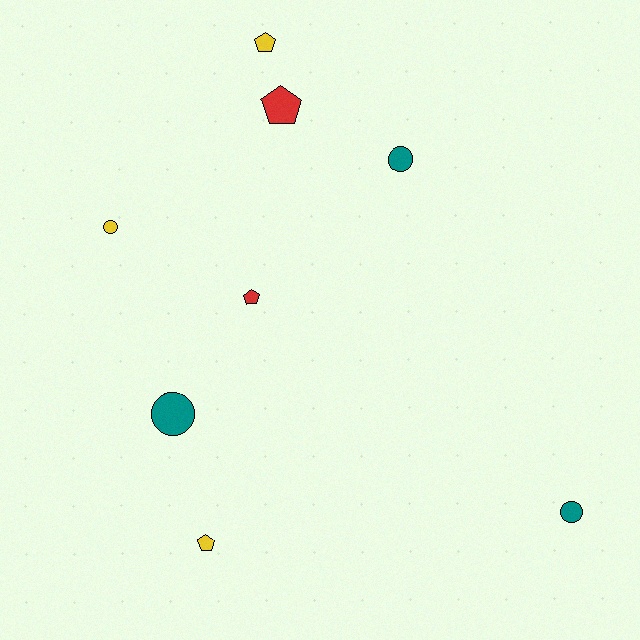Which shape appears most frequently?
Pentagon, with 4 objects.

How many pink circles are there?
There are no pink circles.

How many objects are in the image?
There are 8 objects.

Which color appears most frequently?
Teal, with 3 objects.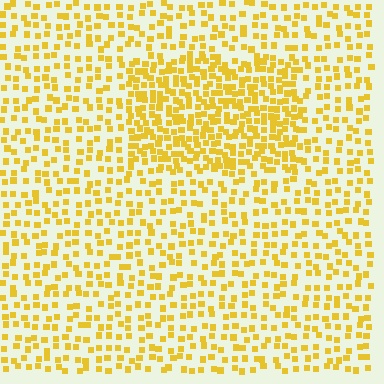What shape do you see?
I see a rectangle.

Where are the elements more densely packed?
The elements are more densely packed inside the rectangle boundary.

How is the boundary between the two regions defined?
The boundary is defined by a change in element density (approximately 1.9x ratio). All elements are the same color, size, and shape.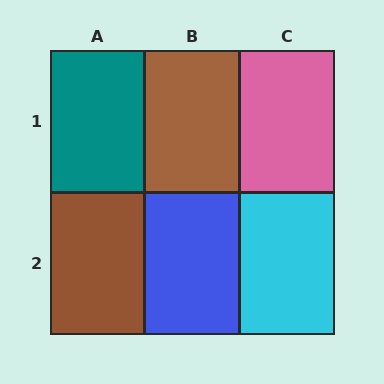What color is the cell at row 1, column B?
Brown.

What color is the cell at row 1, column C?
Pink.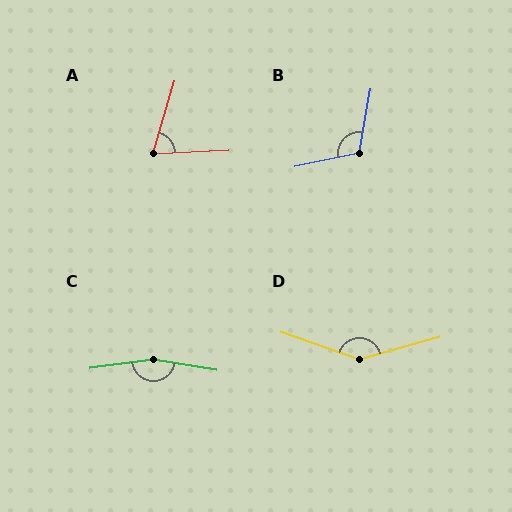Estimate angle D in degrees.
Approximately 145 degrees.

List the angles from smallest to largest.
A (71°), B (112°), D (145°), C (163°).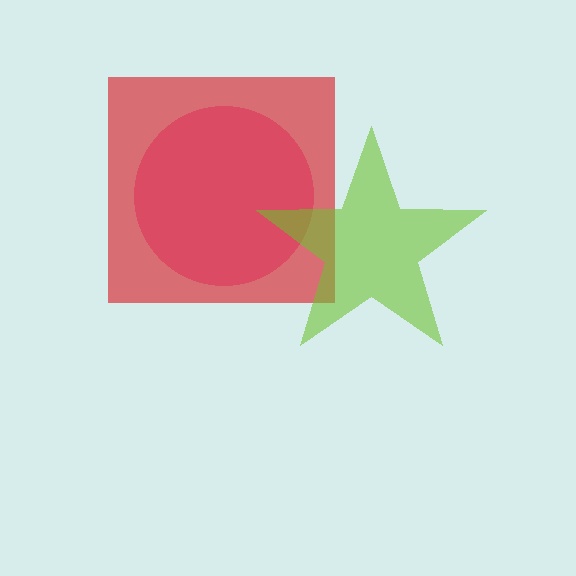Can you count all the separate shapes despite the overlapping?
Yes, there are 3 separate shapes.